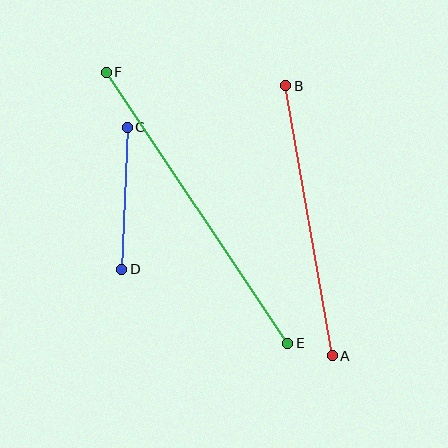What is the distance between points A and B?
The distance is approximately 274 pixels.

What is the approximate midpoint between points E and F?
The midpoint is at approximately (197, 208) pixels.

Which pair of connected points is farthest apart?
Points E and F are farthest apart.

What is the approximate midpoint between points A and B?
The midpoint is at approximately (309, 221) pixels.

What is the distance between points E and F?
The distance is approximately 326 pixels.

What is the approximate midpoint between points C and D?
The midpoint is at approximately (124, 198) pixels.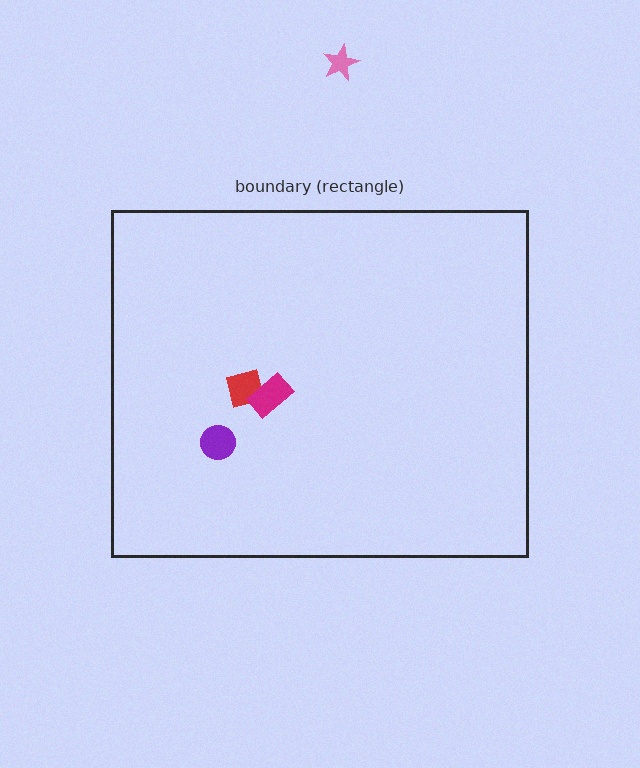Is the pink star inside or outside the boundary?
Outside.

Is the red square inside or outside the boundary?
Inside.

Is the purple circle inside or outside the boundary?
Inside.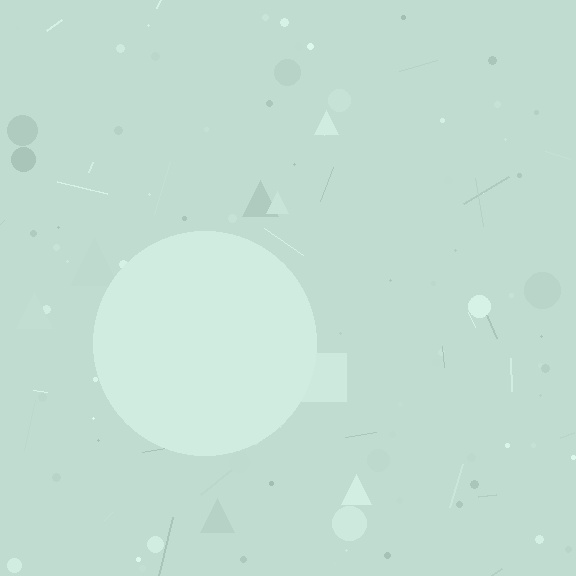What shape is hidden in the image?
A circle is hidden in the image.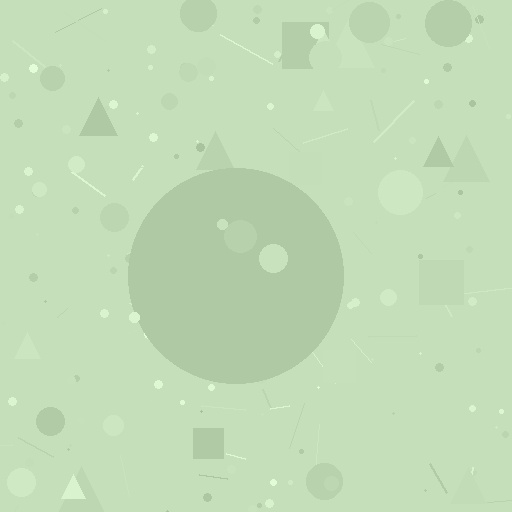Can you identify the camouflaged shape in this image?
The camouflaged shape is a circle.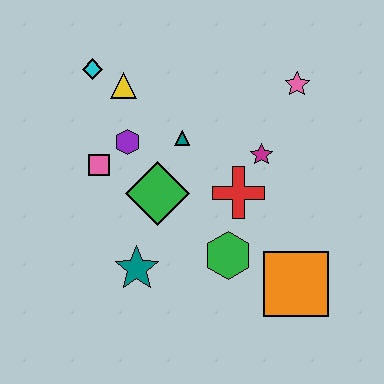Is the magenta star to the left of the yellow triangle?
No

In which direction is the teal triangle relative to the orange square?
The teal triangle is above the orange square.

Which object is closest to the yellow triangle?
The cyan diamond is closest to the yellow triangle.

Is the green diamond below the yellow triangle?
Yes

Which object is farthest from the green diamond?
The pink star is farthest from the green diamond.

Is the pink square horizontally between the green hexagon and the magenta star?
No